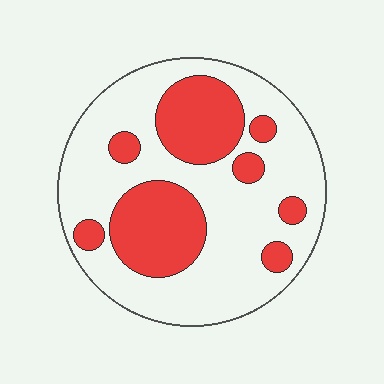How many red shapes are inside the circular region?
8.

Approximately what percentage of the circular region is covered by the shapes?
Approximately 30%.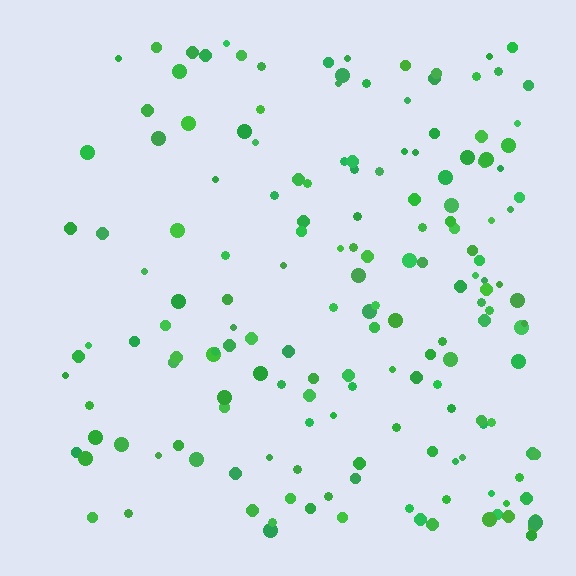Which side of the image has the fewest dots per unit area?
The left.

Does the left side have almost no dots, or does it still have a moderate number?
Still a moderate number, just noticeably fewer than the right.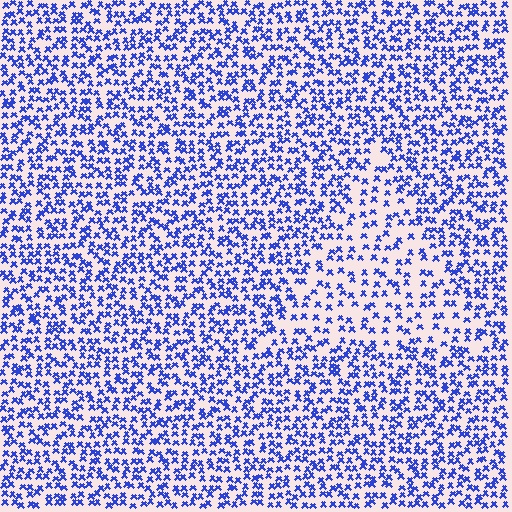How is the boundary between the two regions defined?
The boundary is defined by a change in element density (approximately 1.8x ratio). All elements are the same color, size, and shape.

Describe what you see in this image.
The image contains small blue elements arranged at two different densities. A triangle-shaped region is visible where the elements are less densely packed than the surrounding area.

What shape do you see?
I see a triangle.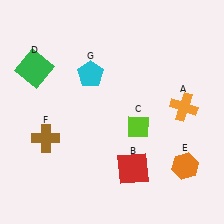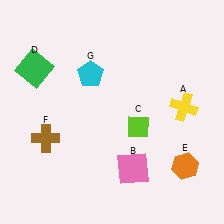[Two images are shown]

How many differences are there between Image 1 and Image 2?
There are 2 differences between the two images.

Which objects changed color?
A changed from orange to yellow. B changed from red to pink.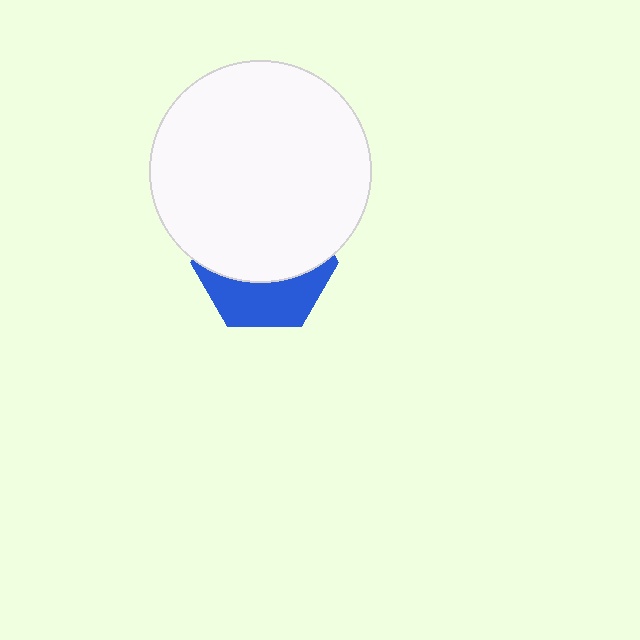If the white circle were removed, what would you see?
You would see the complete blue hexagon.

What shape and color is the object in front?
The object in front is a white circle.